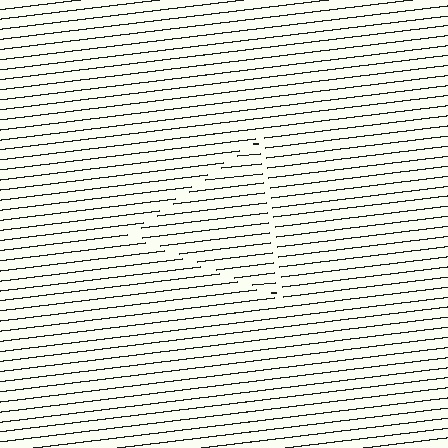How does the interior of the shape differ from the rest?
The interior of the shape contains the same grating, shifted by half a period — the contour is defined by the phase discontinuity where line-ends from the inner and outer gratings abut.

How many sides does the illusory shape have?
3 sides — the line-ends trace a triangle.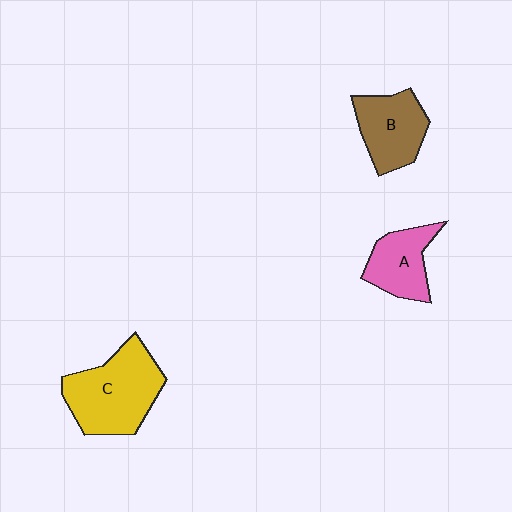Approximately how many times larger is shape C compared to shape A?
Approximately 1.7 times.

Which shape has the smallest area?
Shape A (pink).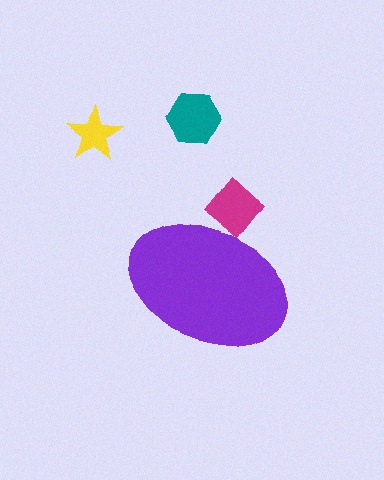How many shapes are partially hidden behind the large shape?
1 shape is partially hidden.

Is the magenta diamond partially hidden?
Yes, the magenta diamond is partially hidden behind the purple ellipse.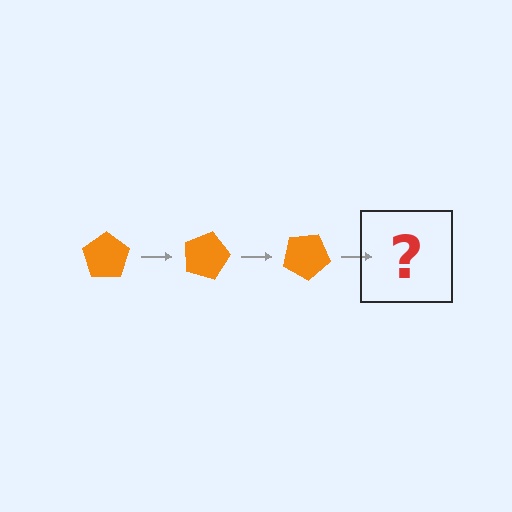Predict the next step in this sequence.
The next step is an orange pentagon rotated 45 degrees.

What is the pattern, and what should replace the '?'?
The pattern is that the pentagon rotates 15 degrees each step. The '?' should be an orange pentagon rotated 45 degrees.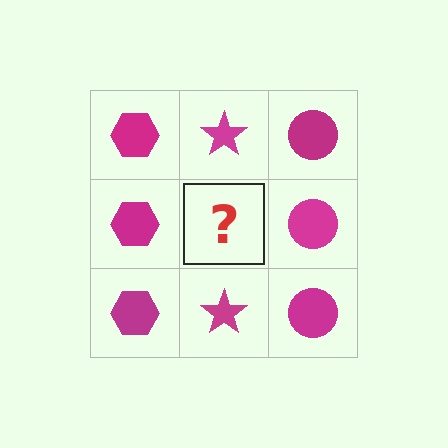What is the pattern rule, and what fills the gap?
The rule is that each column has a consistent shape. The gap should be filled with a magenta star.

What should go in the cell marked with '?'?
The missing cell should contain a magenta star.